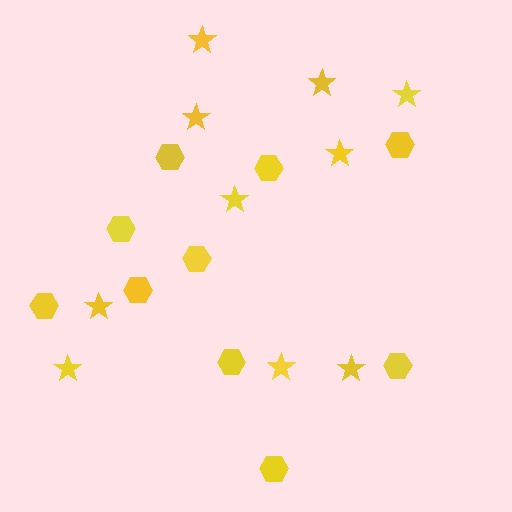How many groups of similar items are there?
There are 2 groups: one group of hexagons (10) and one group of stars (10).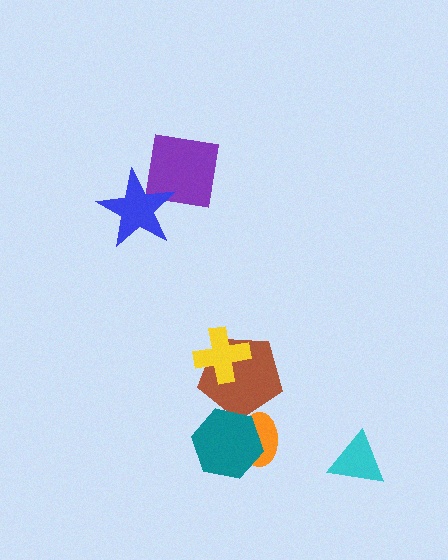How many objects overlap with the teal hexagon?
2 objects overlap with the teal hexagon.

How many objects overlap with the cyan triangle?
0 objects overlap with the cyan triangle.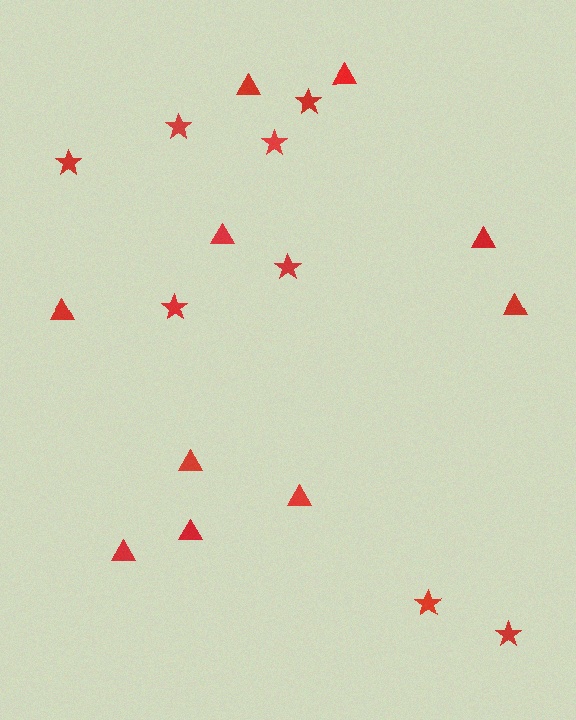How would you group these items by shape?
There are 2 groups: one group of stars (8) and one group of triangles (10).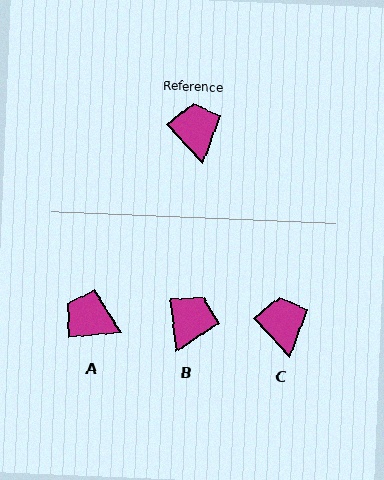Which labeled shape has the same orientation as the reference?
C.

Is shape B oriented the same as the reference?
No, it is off by about 36 degrees.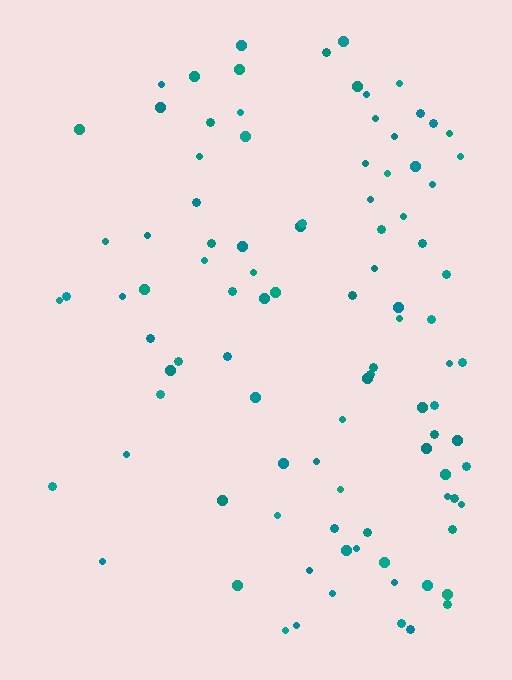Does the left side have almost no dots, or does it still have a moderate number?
Still a moderate number, just noticeably fewer than the right.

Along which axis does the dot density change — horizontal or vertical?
Horizontal.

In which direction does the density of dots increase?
From left to right, with the right side densest.